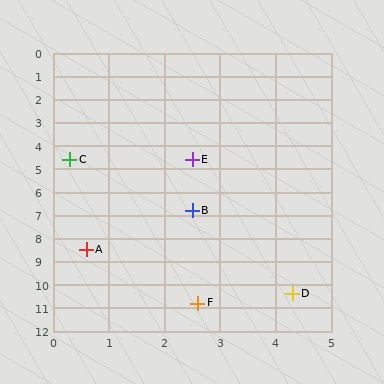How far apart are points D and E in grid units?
Points D and E are about 6.1 grid units apart.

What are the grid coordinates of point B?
Point B is at approximately (2.5, 6.8).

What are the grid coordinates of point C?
Point C is at approximately (0.3, 4.6).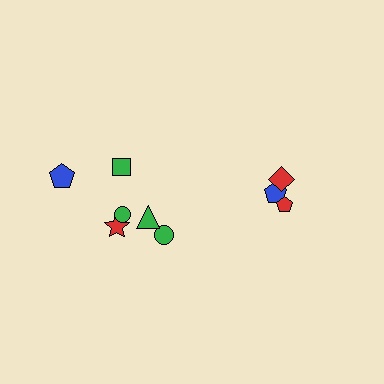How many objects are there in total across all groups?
There are 9 objects.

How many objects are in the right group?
There are 3 objects.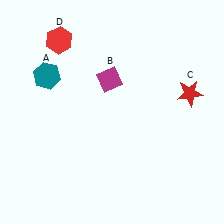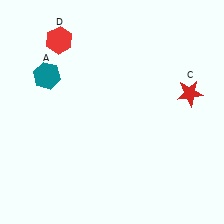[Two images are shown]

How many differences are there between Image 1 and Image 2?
There is 1 difference between the two images.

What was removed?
The magenta diamond (B) was removed in Image 2.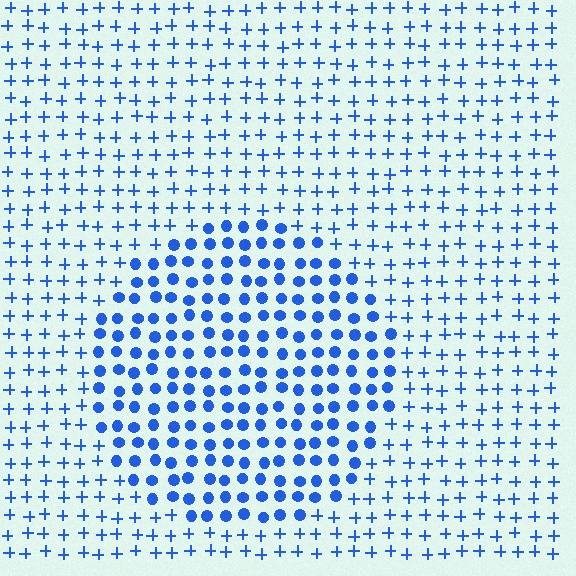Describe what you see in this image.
The image is filled with small blue elements arranged in a uniform grid. A circle-shaped region contains circles, while the surrounding area contains plus signs. The boundary is defined purely by the change in element shape.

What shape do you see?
I see a circle.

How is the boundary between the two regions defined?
The boundary is defined by a change in element shape: circles inside vs. plus signs outside. All elements share the same color and spacing.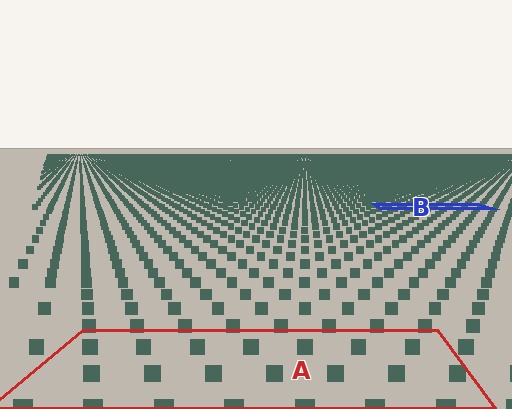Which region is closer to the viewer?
Region A is closer. The texture elements there are larger and more spread out.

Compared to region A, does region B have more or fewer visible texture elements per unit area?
Region B has more texture elements per unit area — they are packed more densely because it is farther away.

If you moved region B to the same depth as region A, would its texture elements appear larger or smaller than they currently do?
They would appear larger. At a closer depth, the same texture elements are projected at a bigger on-screen size.